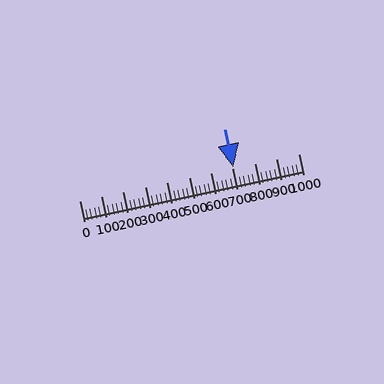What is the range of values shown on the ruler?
The ruler shows values from 0 to 1000.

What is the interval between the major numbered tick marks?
The major tick marks are spaced 100 units apart.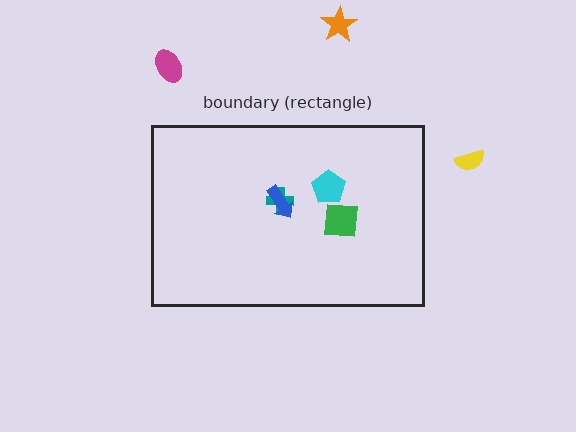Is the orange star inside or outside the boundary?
Outside.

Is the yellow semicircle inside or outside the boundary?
Outside.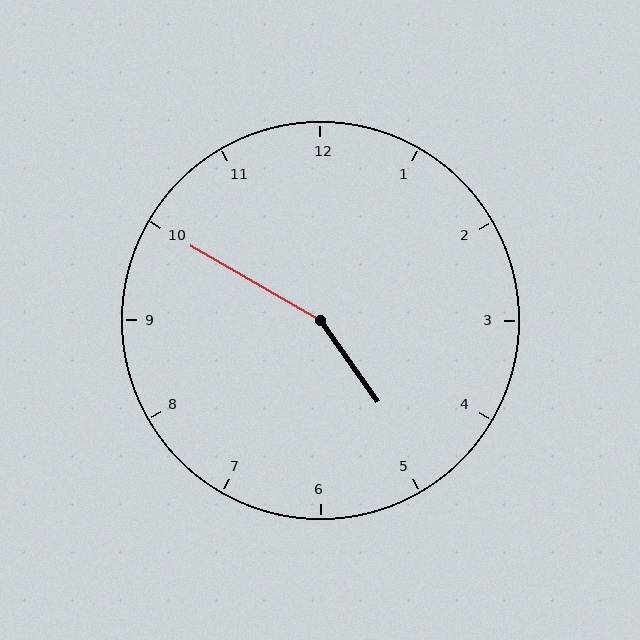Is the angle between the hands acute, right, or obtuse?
It is obtuse.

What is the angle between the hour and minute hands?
Approximately 155 degrees.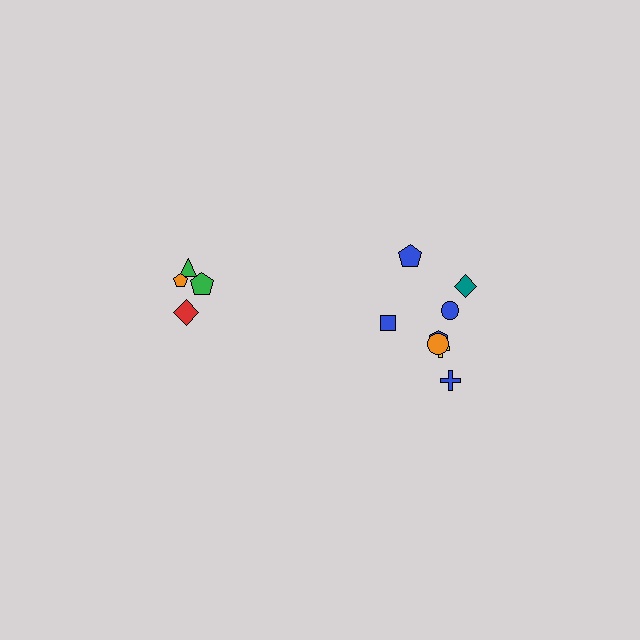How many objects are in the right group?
There are 8 objects.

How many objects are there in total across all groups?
There are 12 objects.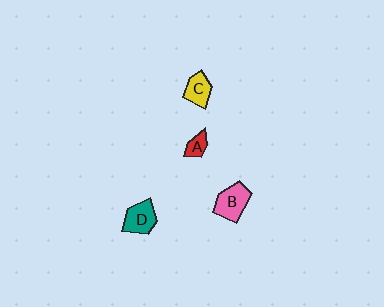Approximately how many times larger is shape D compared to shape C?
Approximately 1.3 times.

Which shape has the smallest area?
Shape A (red).